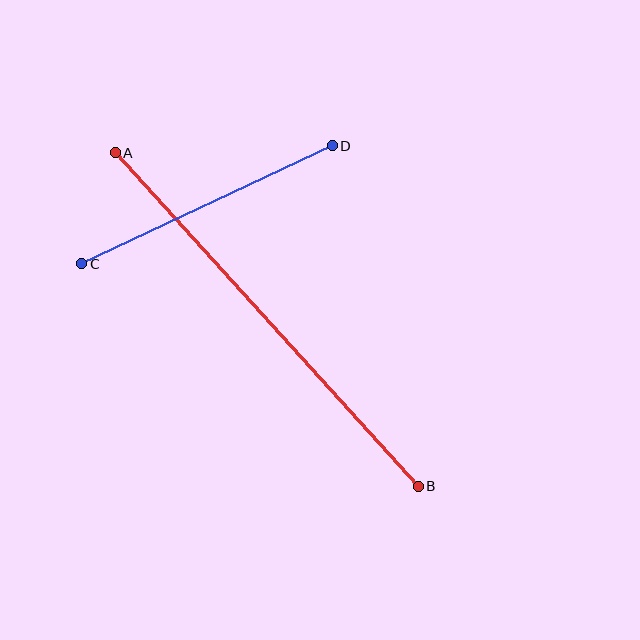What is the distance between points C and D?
The distance is approximately 277 pixels.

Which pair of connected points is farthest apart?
Points A and B are farthest apart.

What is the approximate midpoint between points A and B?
The midpoint is at approximately (267, 320) pixels.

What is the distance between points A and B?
The distance is approximately 451 pixels.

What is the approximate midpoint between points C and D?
The midpoint is at approximately (207, 205) pixels.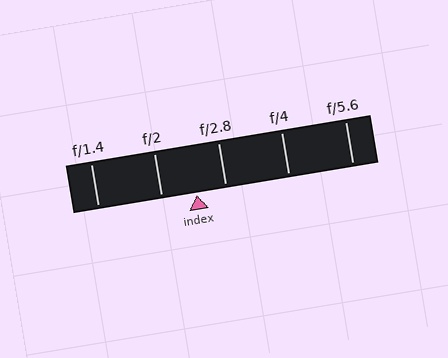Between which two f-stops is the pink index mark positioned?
The index mark is between f/2 and f/2.8.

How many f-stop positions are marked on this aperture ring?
There are 5 f-stop positions marked.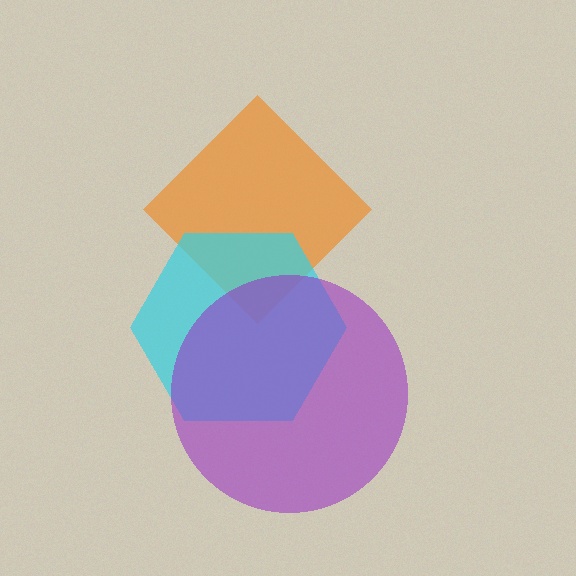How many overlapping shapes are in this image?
There are 3 overlapping shapes in the image.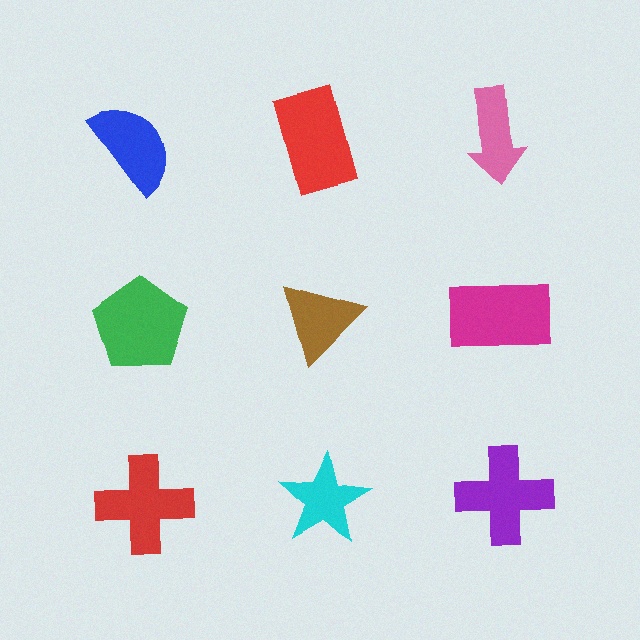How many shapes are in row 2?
3 shapes.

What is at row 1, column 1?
A blue semicircle.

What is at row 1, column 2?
A red rectangle.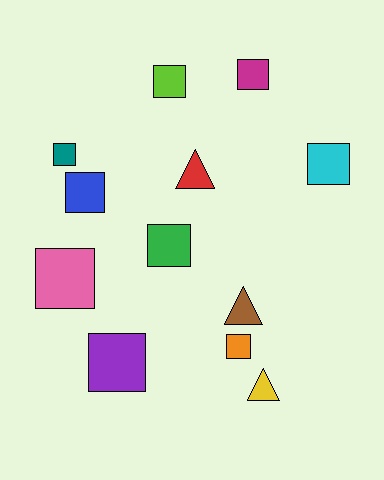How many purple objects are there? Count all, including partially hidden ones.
There is 1 purple object.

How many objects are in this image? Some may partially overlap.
There are 12 objects.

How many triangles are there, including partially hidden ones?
There are 3 triangles.